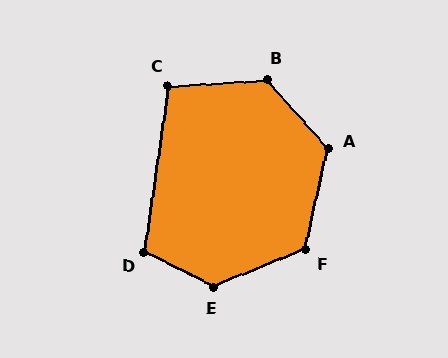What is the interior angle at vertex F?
Approximately 124 degrees (obtuse).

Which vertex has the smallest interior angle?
C, at approximately 102 degrees.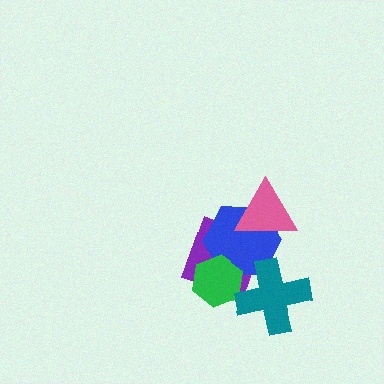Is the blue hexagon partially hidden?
Yes, it is partially covered by another shape.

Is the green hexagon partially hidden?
Yes, it is partially covered by another shape.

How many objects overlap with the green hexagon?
3 objects overlap with the green hexagon.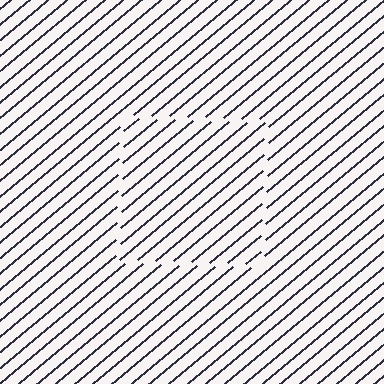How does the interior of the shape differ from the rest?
The interior of the shape contains the same grating, shifted by half a period — the contour is defined by the phase discontinuity where line-ends from the inner and outer gratings abut.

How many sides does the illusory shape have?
4 sides — the line-ends trace a square.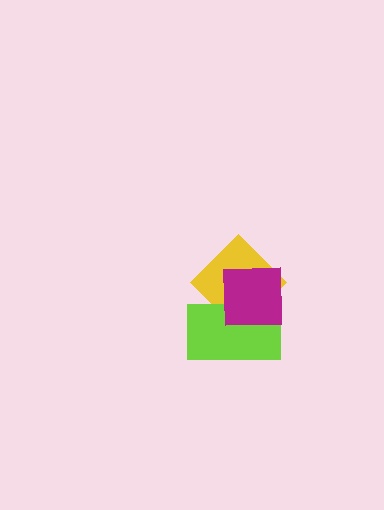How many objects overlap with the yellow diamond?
2 objects overlap with the yellow diamond.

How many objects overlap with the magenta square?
2 objects overlap with the magenta square.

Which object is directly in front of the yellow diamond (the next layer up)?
The lime rectangle is directly in front of the yellow diamond.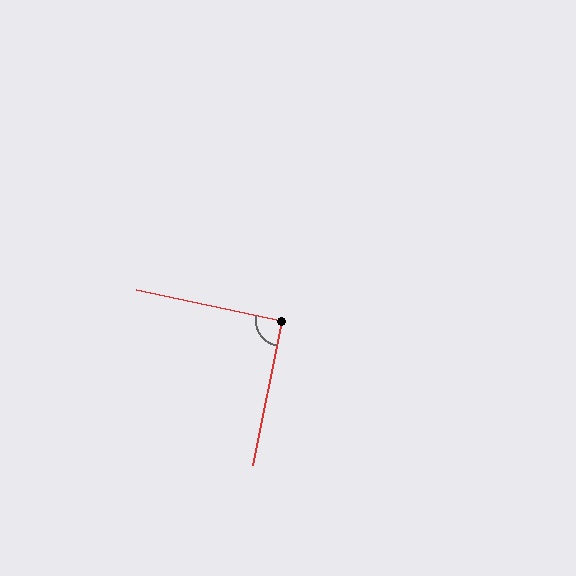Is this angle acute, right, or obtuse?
It is approximately a right angle.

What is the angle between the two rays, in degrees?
Approximately 90 degrees.